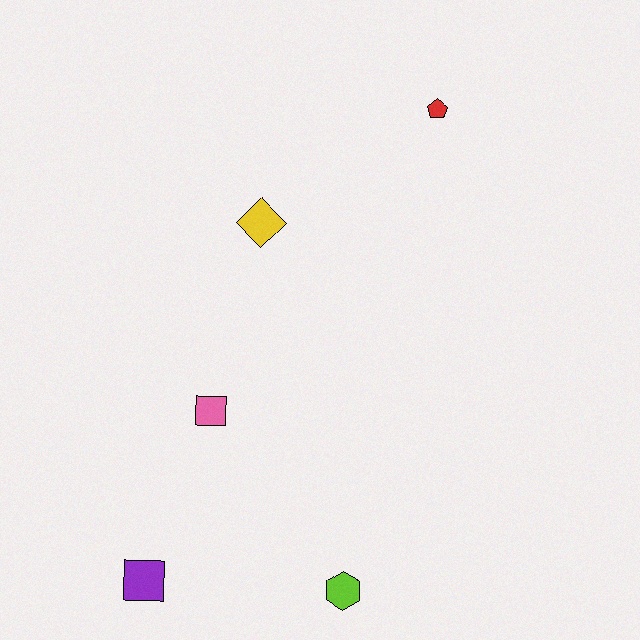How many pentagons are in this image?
There is 1 pentagon.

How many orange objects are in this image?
There are no orange objects.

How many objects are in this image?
There are 5 objects.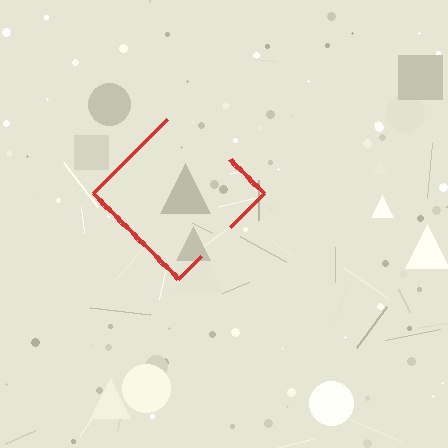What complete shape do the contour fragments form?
The contour fragments form a diamond.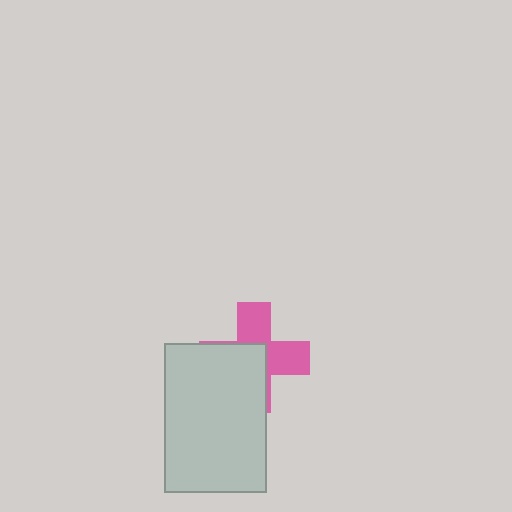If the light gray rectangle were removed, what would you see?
You would see the complete pink cross.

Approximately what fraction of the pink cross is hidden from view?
Roughly 52% of the pink cross is hidden behind the light gray rectangle.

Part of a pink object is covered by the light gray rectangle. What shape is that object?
It is a cross.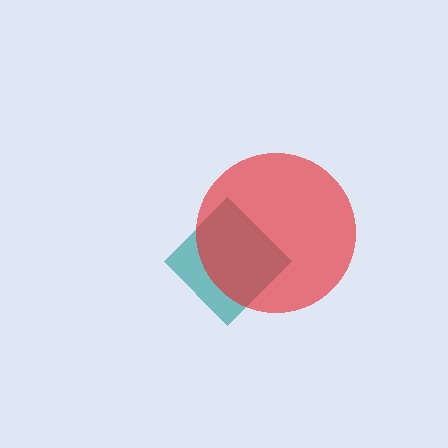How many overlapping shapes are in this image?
There are 2 overlapping shapes in the image.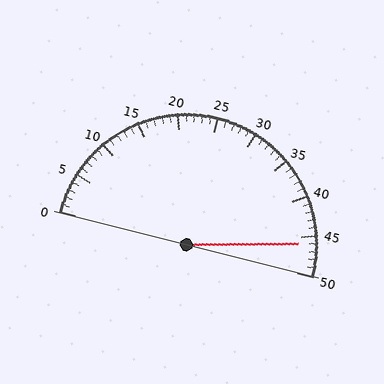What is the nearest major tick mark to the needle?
The nearest major tick mark is 45.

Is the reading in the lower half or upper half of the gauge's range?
The reading is in the upper half of the range (0 to 50).